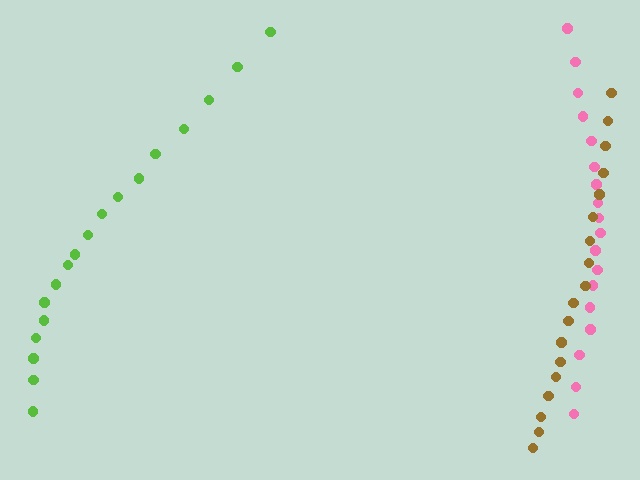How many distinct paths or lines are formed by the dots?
There are 3 distinct paths.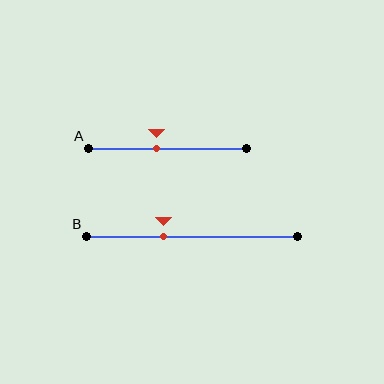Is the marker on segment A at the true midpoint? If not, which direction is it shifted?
No, the marker on segment A is shifted to the left by about 7% of the segment length.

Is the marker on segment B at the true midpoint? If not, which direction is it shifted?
No, the marker on segment B is shifted to the left by about 14% of the segment length.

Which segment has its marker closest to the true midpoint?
Segment A has its marker closest to the true midpoint.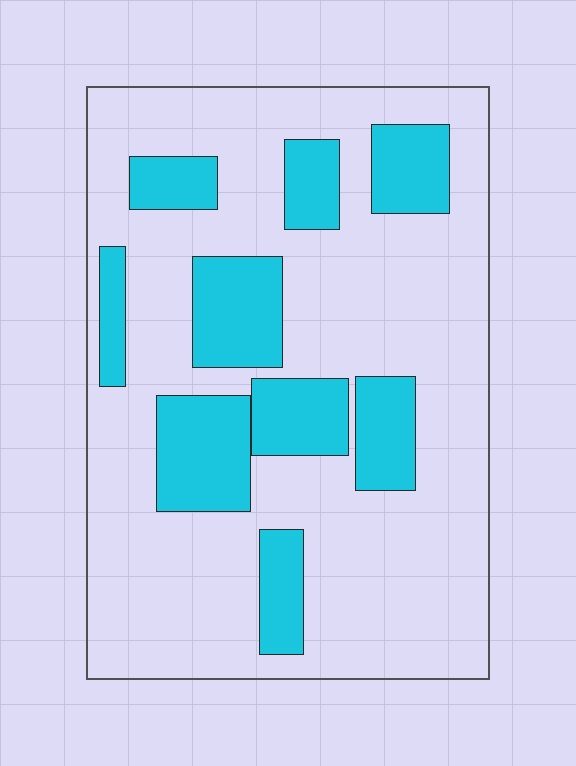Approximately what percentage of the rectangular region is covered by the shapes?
Approximately 25%.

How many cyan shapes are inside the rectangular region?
9.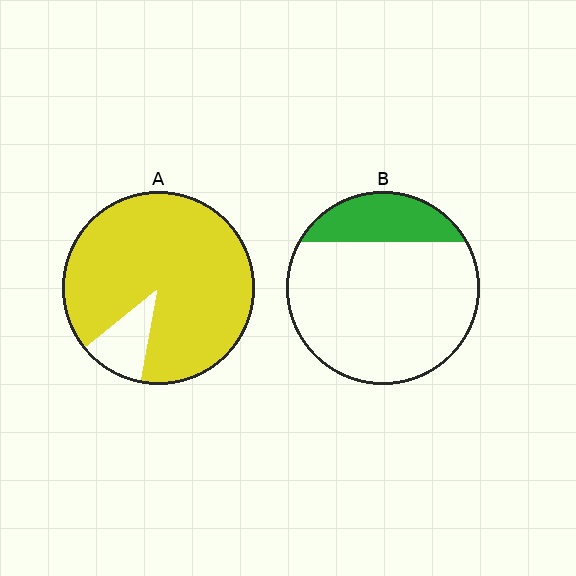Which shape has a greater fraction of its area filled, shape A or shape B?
Shape A.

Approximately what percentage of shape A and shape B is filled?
A is approximately 90% and B is approximately 20%.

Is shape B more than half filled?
No.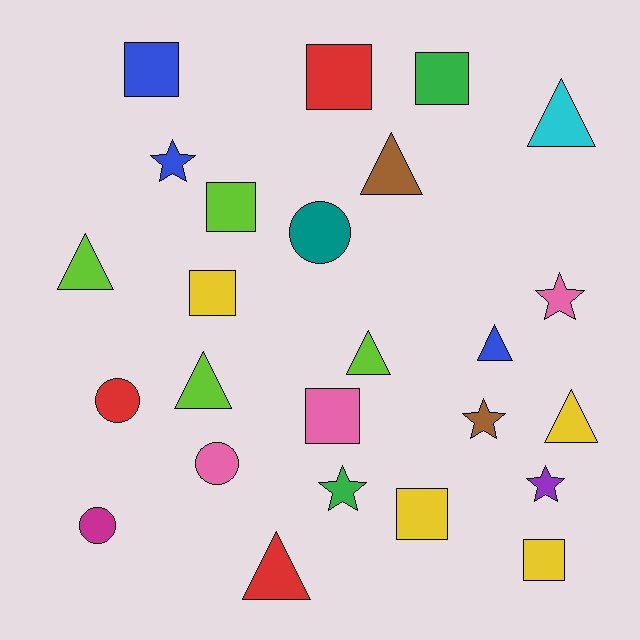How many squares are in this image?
There are 8 squares.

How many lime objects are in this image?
There are 4 lime objects.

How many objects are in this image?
There are 25 objects.